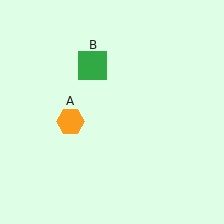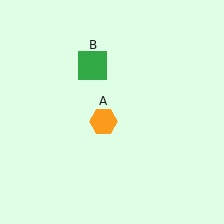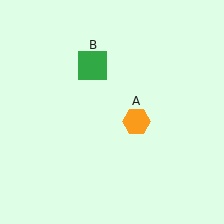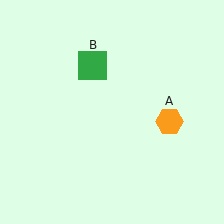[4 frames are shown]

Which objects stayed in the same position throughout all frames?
Green square (object B) remained stationary.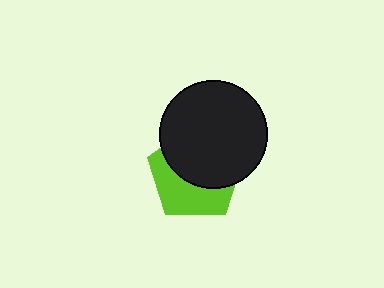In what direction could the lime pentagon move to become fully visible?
The lime pentagon could move down. That would shift it out from behind the black circle entirely.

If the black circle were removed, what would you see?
You would see the complete lime pentagon.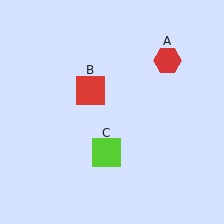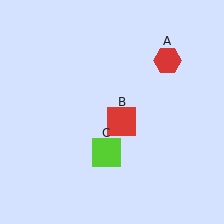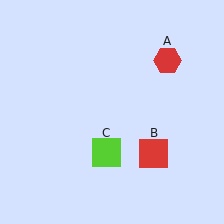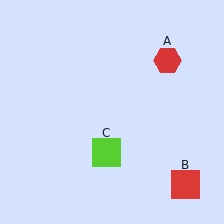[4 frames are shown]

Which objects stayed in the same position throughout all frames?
Red hexagon (object A) and lime square (object C) remained stationary.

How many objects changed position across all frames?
1 object changed position: red square (object B).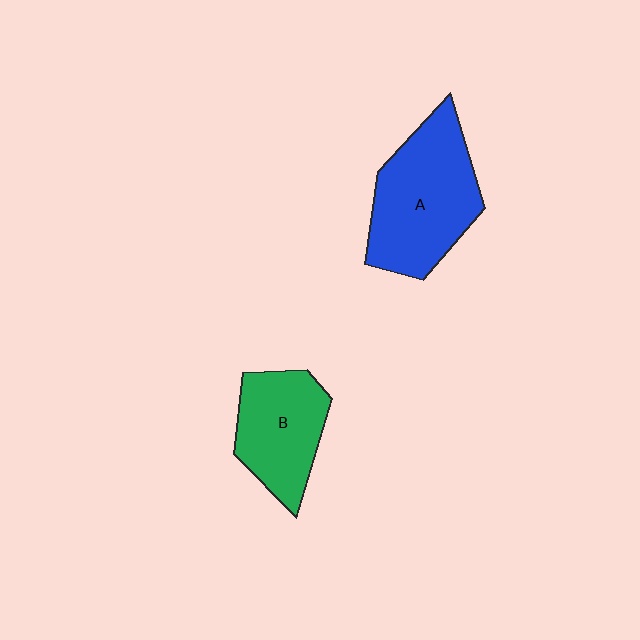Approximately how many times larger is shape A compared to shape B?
Approximately 1.4 times.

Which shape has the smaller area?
Shape B (green).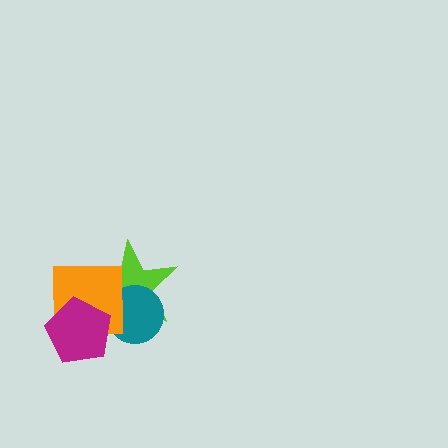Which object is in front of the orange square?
The magenta pentagon is in front of the orange square.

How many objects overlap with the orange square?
3 objects overlap with the orange square.